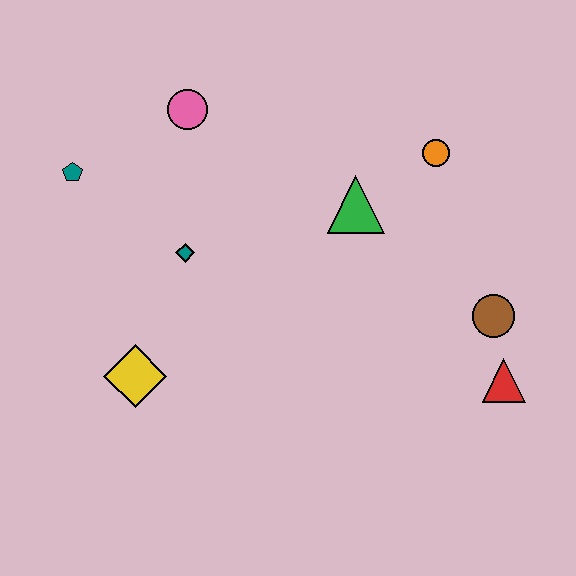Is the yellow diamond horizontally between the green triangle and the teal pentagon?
Yes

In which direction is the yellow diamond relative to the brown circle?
The yellow diamond is to the left of the brown circle.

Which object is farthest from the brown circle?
The teal pentagon is farthest from the brown circle.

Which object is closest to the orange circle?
The green triangle is closest to the orange circle.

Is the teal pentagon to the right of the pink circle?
No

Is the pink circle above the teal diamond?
Yes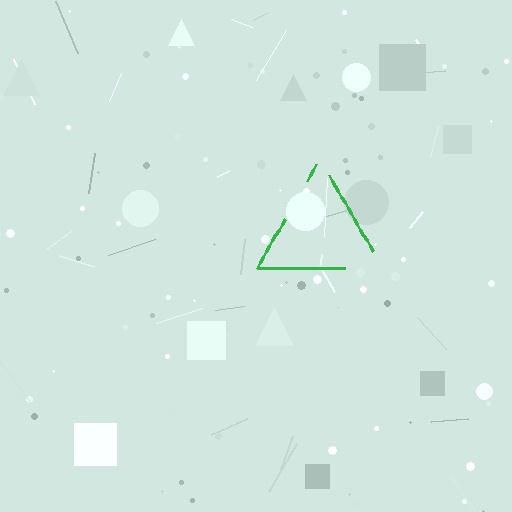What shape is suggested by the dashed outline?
The dashed outline suggests a triangle.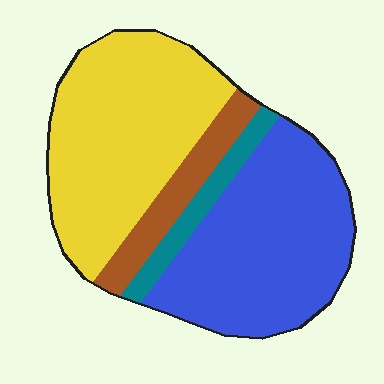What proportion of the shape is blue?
Blue covers roughly 40% of the shape.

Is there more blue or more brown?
Blue.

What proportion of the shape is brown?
Brown takes up less than a quarter of the shape.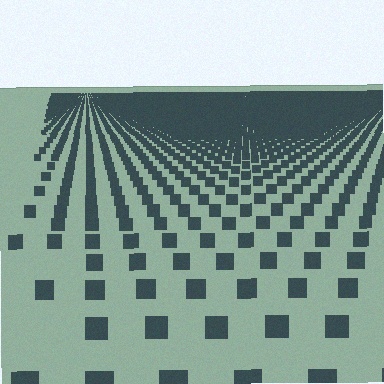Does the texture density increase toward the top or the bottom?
Density increases toward the top.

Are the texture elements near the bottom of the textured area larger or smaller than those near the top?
Larger. Near the bottom, elements are closer to the viewer and appear at a bigger on-screen size.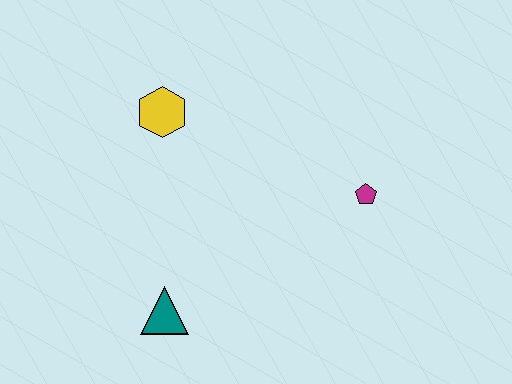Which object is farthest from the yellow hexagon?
The magenta pentagon is farthest from the yellow hexagon.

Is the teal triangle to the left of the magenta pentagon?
Yes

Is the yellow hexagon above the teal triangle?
Yes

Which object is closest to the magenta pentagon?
The yellow hexagon is closest to the magenta pentagon.